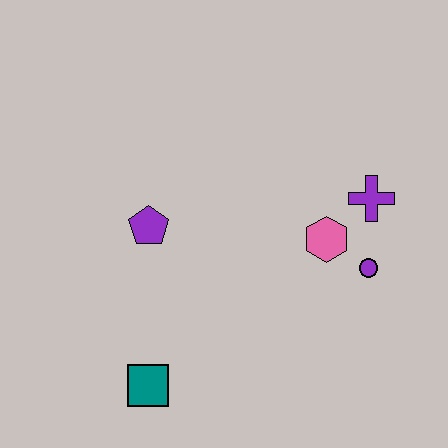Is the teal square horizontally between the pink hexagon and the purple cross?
No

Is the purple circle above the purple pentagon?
No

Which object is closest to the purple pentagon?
The teal square is closest to the purple pentagon.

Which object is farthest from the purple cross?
The teal square is farthest from the purple cross.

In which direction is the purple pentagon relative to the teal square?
The purple pentagon is above the teal square.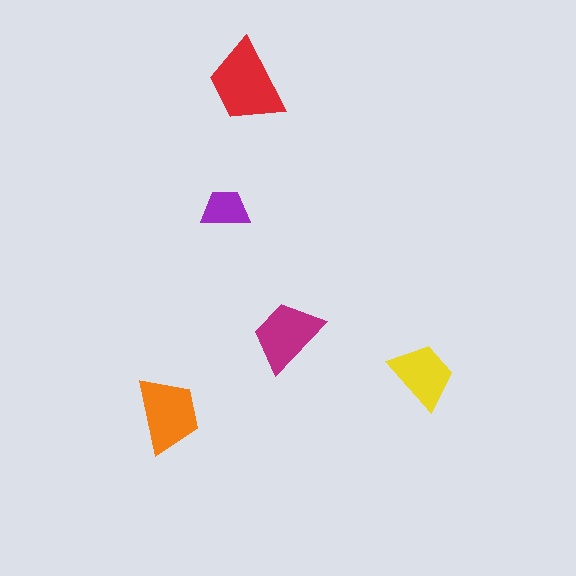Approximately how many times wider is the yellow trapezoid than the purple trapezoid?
About 1.5 times wider.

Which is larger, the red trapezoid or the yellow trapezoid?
The red one.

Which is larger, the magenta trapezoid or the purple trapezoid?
The magenta one.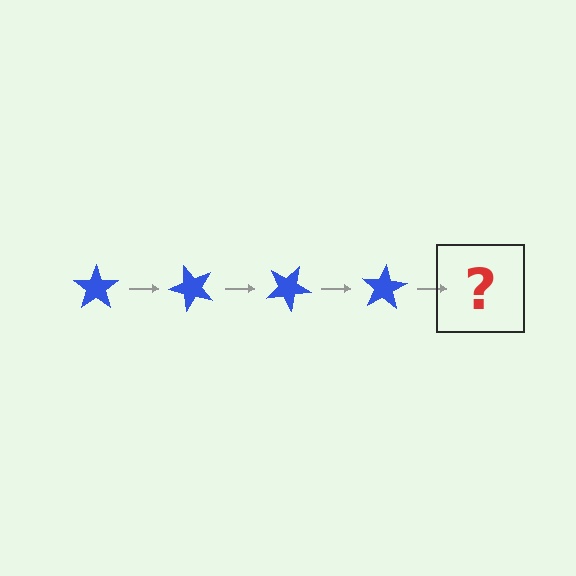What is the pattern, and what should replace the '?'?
The pattern is that the star rotates 50 degrees each step. The '?' should be a blue star rotated 200 degrees.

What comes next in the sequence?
The next element should be a blue star rotated 200 degrees.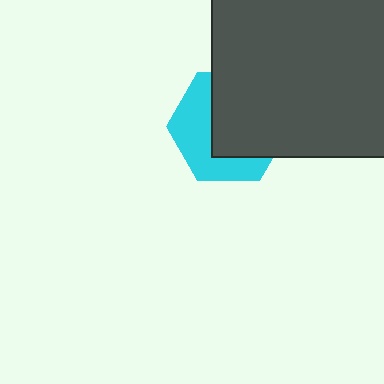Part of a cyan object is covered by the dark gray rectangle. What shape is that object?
It is a hexagon.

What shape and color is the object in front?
The object in front is a dark gray rectangle.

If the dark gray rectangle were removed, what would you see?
You would see the complete cyan hexagon.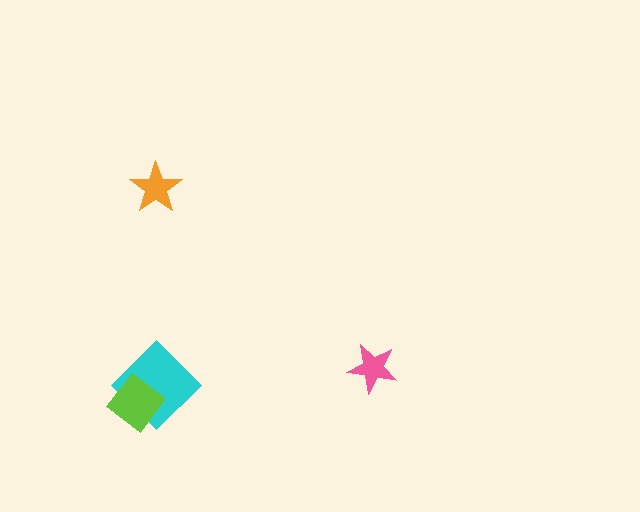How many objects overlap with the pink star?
0 objects overlap with the pink star.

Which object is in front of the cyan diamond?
The lime diamond is in front of the cyan diamond.